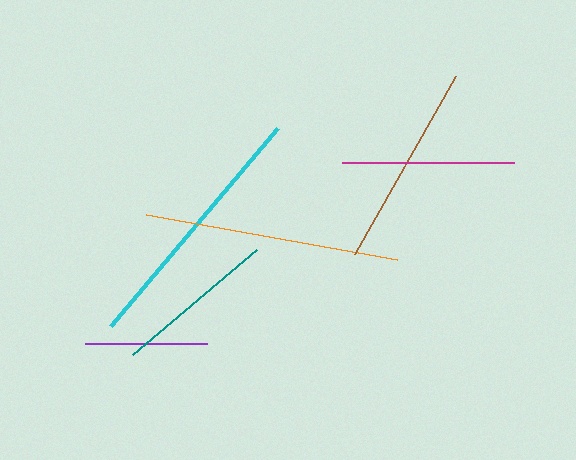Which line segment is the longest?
The cyan line is the longest at approximately 259 pixels.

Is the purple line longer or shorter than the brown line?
The brown line is longer than the purple line.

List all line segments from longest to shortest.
From longest to shortest: cyan, orange, brown, magenta, teal, purple.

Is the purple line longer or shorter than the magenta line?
The magenta line is longer than the purple line.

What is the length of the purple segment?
The purple segment is approximately 122 pixels long.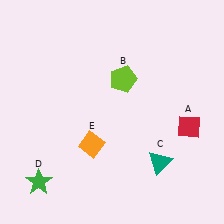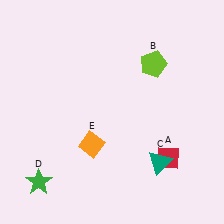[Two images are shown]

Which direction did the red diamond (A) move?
The red diamond (A) moved down.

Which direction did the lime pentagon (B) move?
The lime pentagon (B) moved right.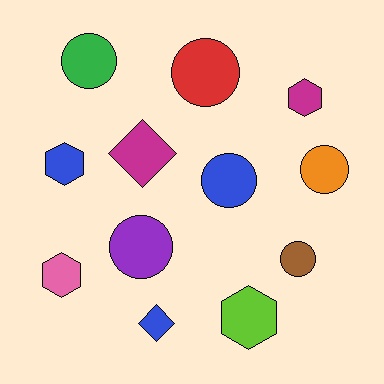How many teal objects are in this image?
There are no teal objects.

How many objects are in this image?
There are 12 objects.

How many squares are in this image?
There are no squares.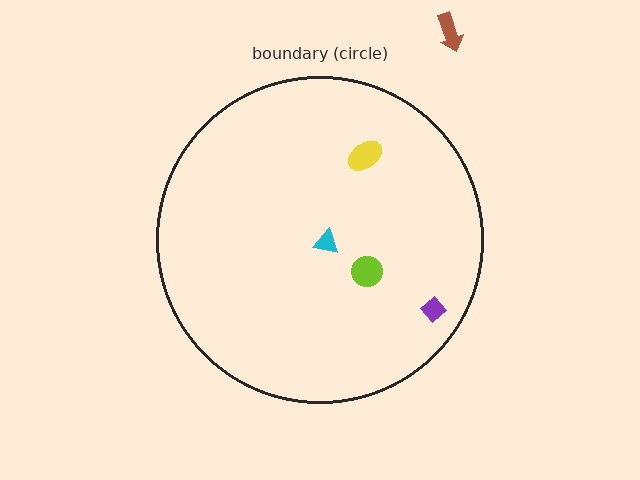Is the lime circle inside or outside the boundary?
Inside.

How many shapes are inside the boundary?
4 inside, 1 outside.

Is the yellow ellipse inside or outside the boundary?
Inside.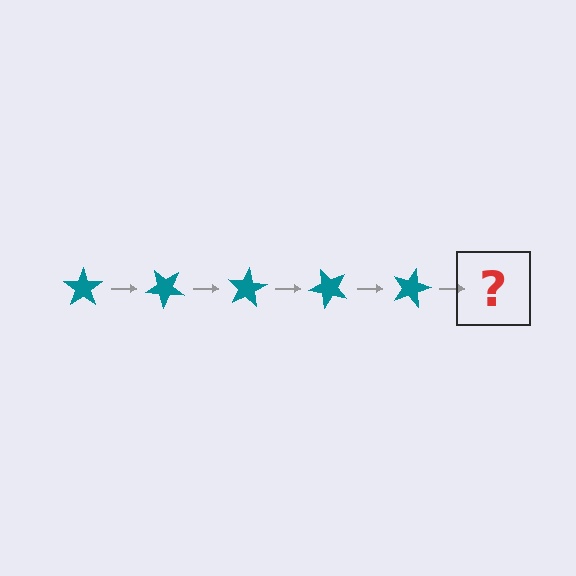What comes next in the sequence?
The next element should be a teal star rotated 200 degrees.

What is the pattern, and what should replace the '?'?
The pattern is that the star rotates 40 degrees each step. The '?' should be a teal star rotated 200 degrees.